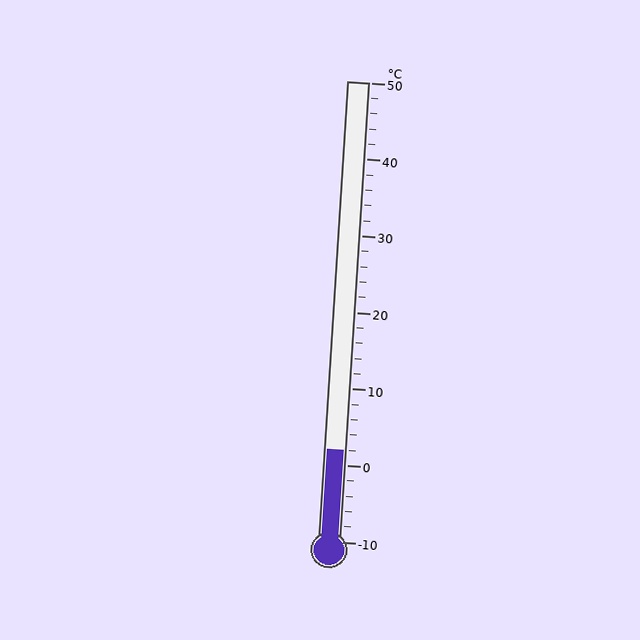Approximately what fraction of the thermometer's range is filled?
The thermometer is filled to approximately 20% of its range.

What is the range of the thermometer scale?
The thermometer scale ranges from -10°C to 50°C.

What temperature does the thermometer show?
The thermometer shows approximately 2°C.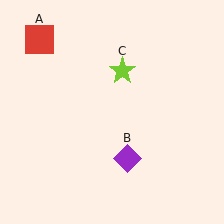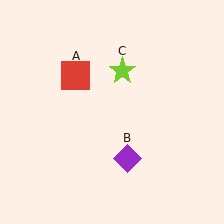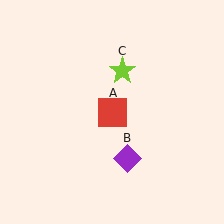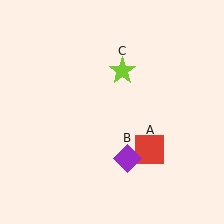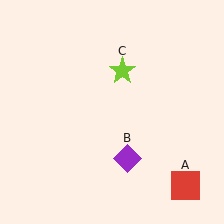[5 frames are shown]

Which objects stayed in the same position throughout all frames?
Purple diamond (object B) and lime star (object C) remained stationary.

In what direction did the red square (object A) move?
The red square (object A) moved down and to the right.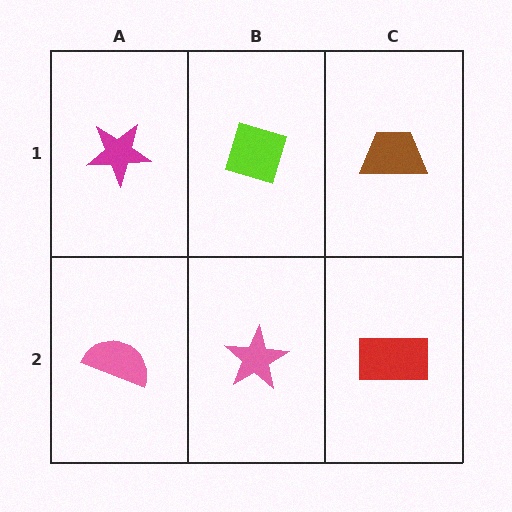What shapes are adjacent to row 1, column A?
A pink semicircle (row 2, column A), a lime diamond (row 1, column B).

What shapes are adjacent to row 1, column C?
A red rectangle (row 2, column C), a lime diamond (row 1, column B).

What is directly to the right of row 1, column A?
A lime diamond.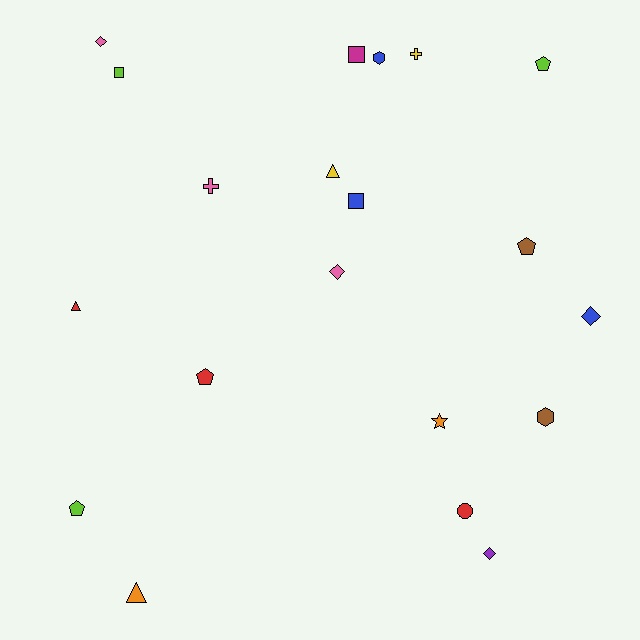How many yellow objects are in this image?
There are 2 yellow objects.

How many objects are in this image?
There are 20 objects.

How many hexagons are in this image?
There are 2 hexagons.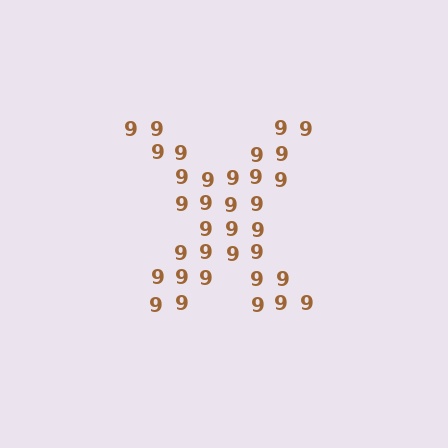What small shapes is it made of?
It is made of small digit 9's.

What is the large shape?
The large shape is the letter X.